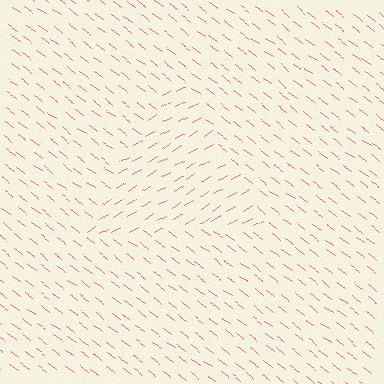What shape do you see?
I see a triangle.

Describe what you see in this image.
The image is filled with small pink line segments. A triangle region in the image has lines oriented differently from the surrounding lines, creating a visible texture boundary.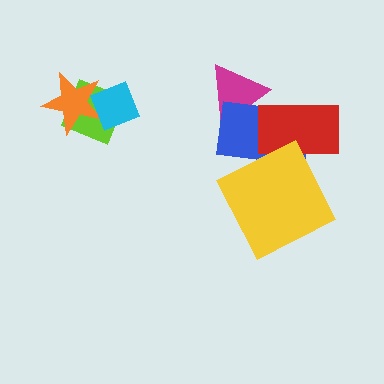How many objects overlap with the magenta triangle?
1 object overlaps with the magenta triangle.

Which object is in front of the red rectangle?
The yellow square is in front of the red rectangle.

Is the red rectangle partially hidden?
Yes, it is partially covered by another shape.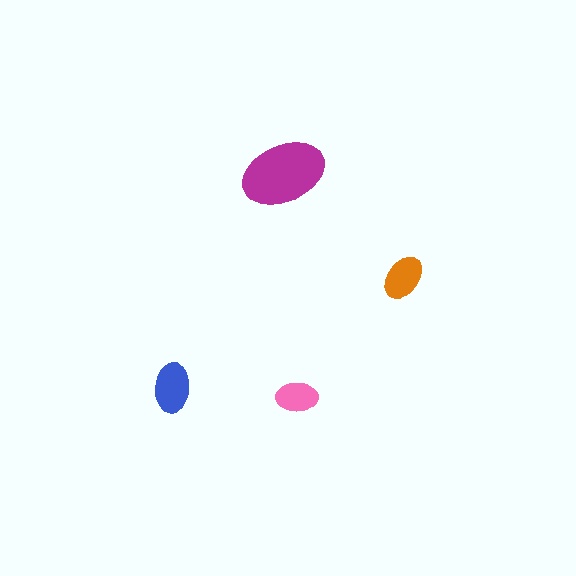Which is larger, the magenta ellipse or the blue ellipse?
The magenta one.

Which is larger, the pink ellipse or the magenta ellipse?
The magenta one.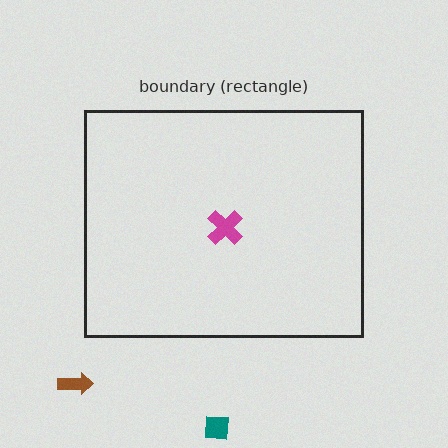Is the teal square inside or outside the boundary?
Outside.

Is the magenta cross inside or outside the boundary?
Inside.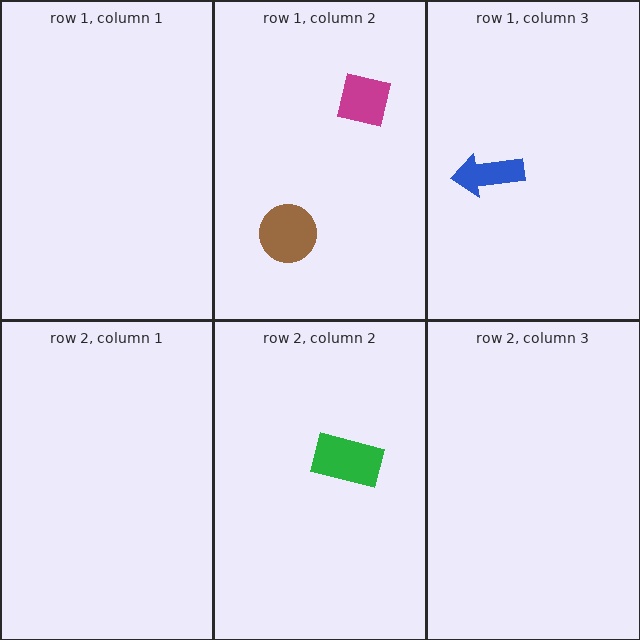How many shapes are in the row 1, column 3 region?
1.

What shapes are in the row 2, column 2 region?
The green rectangle.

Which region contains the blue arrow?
The row 1, column 3 region.